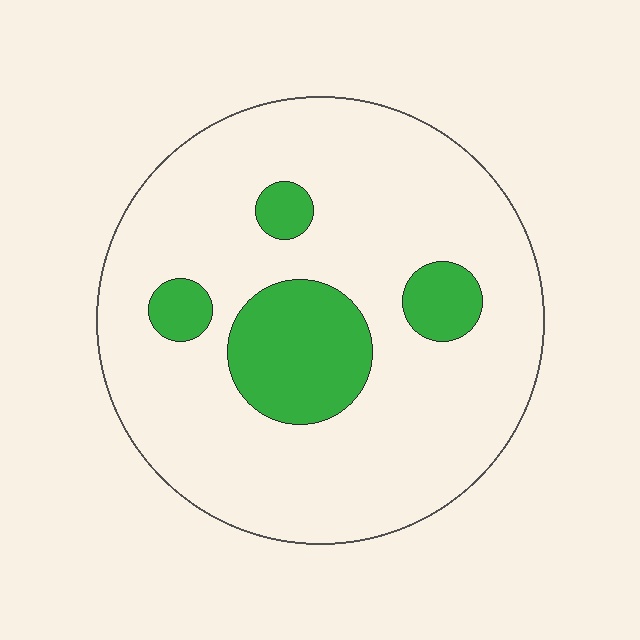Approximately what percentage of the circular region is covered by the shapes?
Approximately 20%.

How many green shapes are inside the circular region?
4.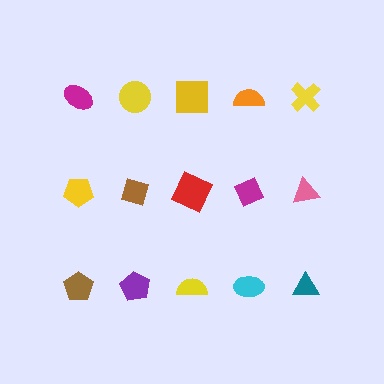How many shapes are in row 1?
5 shapes.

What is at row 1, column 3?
A yellow square.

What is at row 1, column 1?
A magenta ellipse.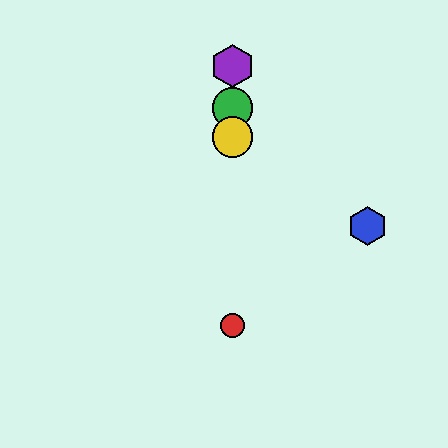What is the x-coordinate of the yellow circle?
The yellow circle is at x≈233.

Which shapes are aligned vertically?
The red circle, the green circle, the yellow circle, the purple hexagon are aligned vertically.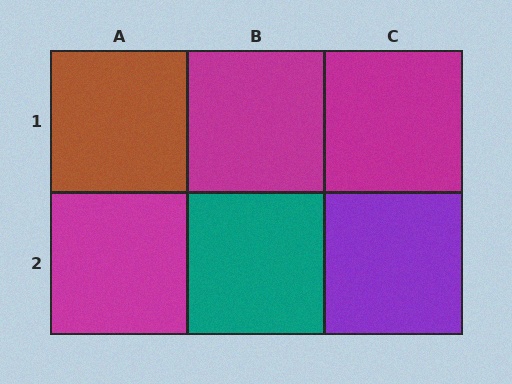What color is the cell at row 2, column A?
Magenta.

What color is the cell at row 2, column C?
Purple.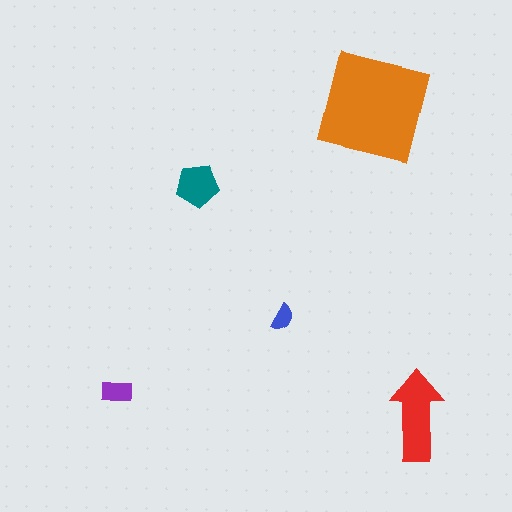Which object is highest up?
The orange square is topmost.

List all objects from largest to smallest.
The orange square, the red arrow, the teal pentagon, the purple rectangle, the blue semicircle.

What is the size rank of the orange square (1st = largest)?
1st.